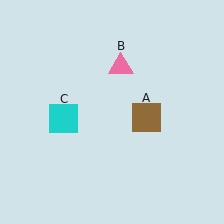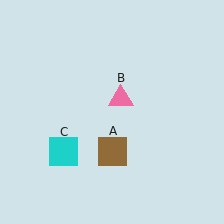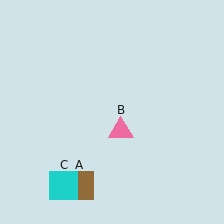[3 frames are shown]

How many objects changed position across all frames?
3 objects changed position: brown square (object A), pink triangle (object B), cyan square (object C).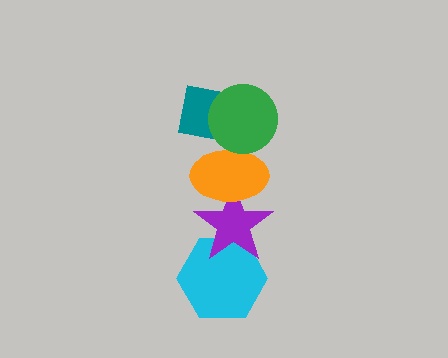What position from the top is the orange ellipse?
The orange ellipse is 3rd from the top.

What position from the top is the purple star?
The purple star is 4th from the top.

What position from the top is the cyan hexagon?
The cyan hexagon is 5th from the top.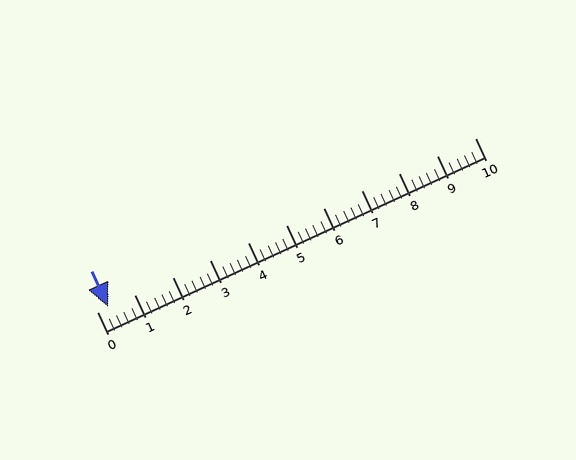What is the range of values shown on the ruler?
The ruler shows values from 0 to 10.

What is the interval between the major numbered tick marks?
The major tick marks are spaced 1 units apart.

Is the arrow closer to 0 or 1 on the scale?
The arrow is closer to 0.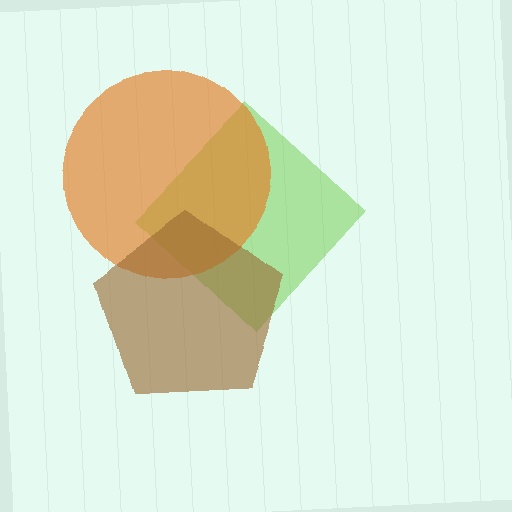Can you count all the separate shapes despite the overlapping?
Yes, there are 3 separate shapes.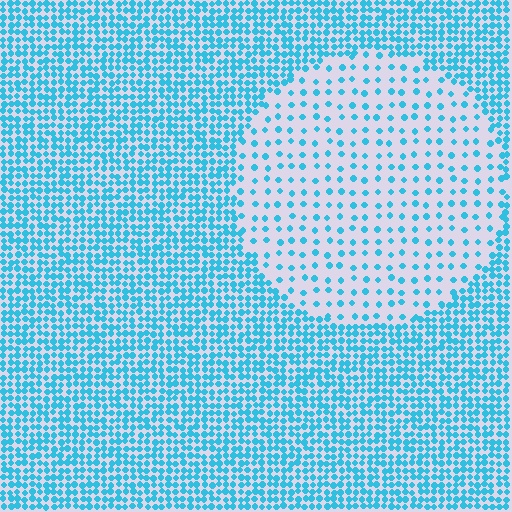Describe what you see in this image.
The image contains small cyan elements arranged at two different densities. A circle-shaped region is visible where the elements are less densely packed than the surrounding area.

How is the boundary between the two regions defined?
The boundary is defined by a change in element density (approximately 3.0x ratio). All elements are the same color, size, and shape.